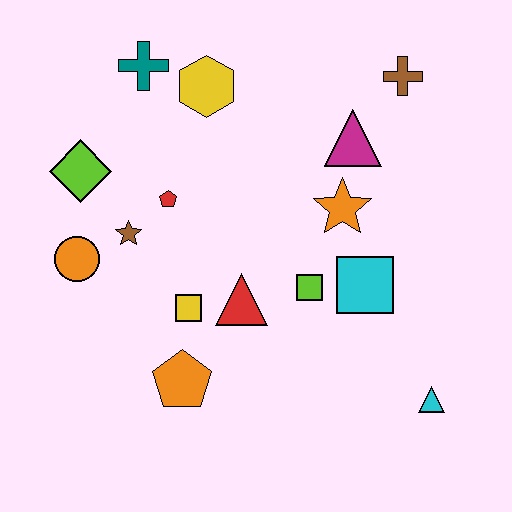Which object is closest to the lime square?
The cyan square is closest to the lime square.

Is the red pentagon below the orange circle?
No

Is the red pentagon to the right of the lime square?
No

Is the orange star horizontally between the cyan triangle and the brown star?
Yes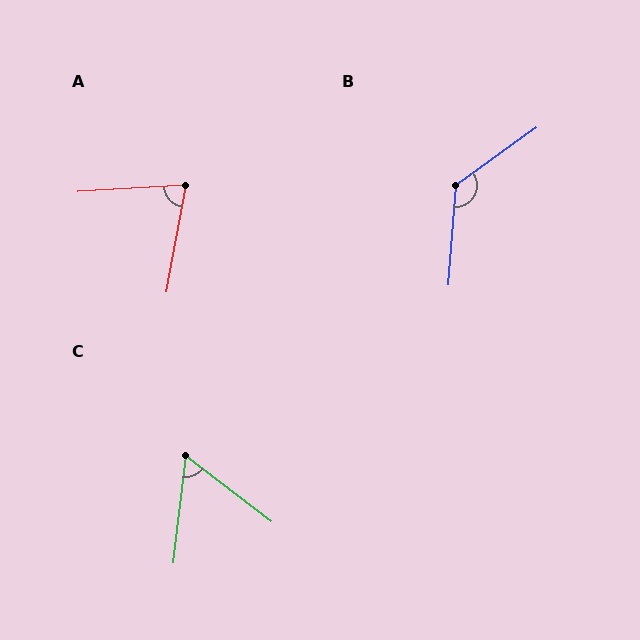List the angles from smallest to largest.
C (59°), A (76°), B (130°).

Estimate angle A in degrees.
Approximately 76 degrees.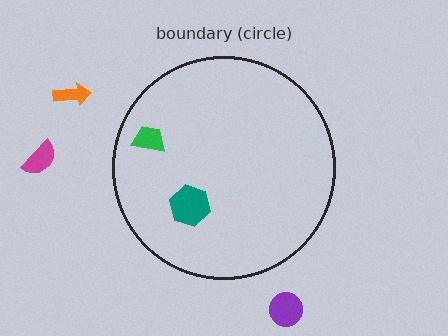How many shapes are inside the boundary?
2 inside, 3 outside.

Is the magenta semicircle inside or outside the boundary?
Outside.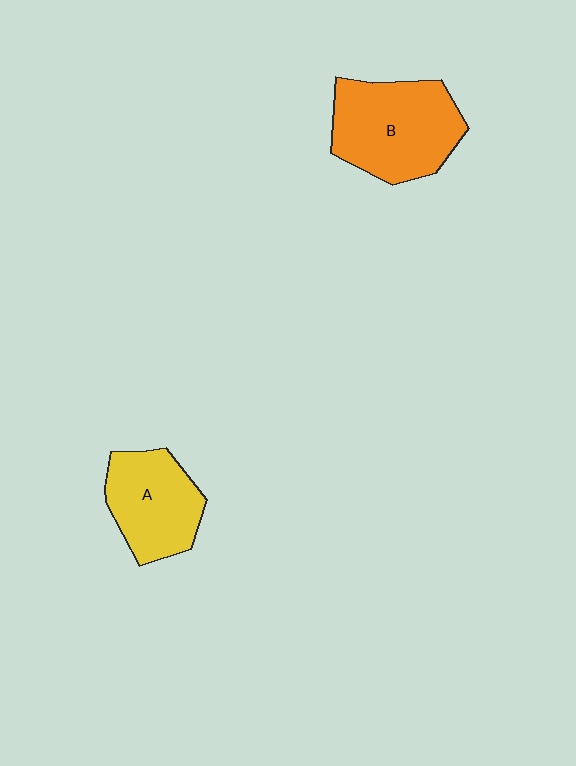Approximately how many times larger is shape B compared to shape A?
Approximately 1.3 times.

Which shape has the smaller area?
Shape A (yellow).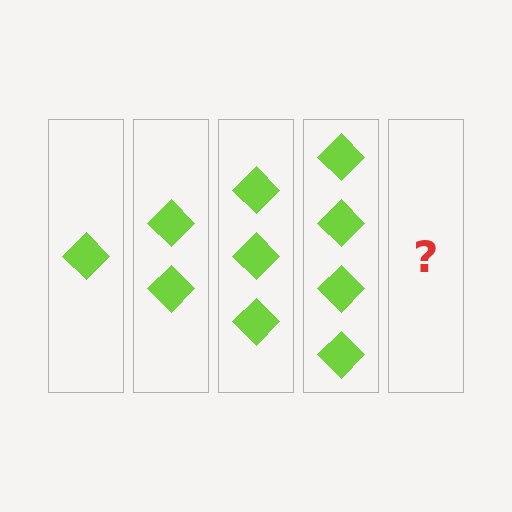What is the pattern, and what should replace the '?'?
The pattern is that each step adds one more diamond. The '?' should be 5 diamonds.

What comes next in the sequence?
The next element should be 5 diamonds.